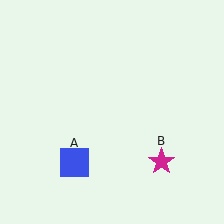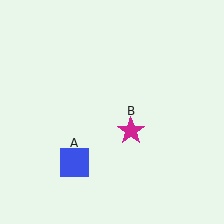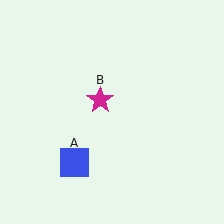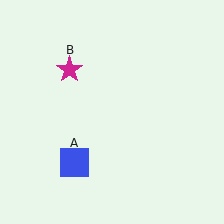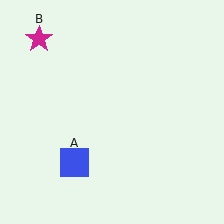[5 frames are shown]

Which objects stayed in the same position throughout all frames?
Blue square (object A) remained stationary.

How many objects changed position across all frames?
1 object changed position: magenta star (object B).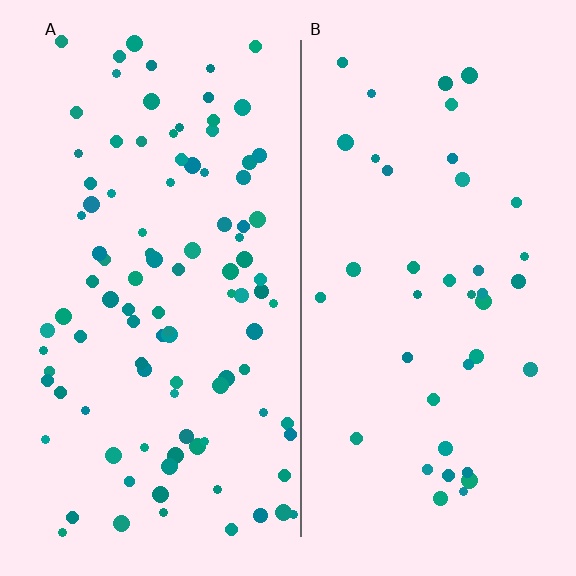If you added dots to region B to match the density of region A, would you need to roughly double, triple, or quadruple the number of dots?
Approximately double.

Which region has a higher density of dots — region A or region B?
A (the left).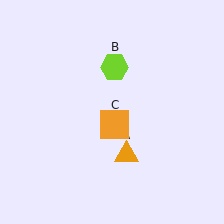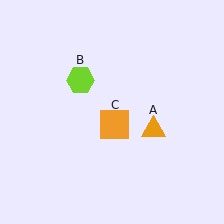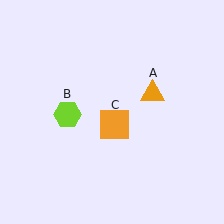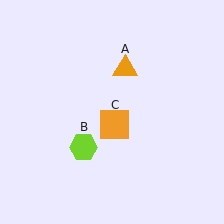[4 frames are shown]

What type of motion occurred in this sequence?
The orange triangle (object A), lime hexagon (object B) rotated counterclockwise around the center of the scene.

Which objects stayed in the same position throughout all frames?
Orange square (object C) remained stationary.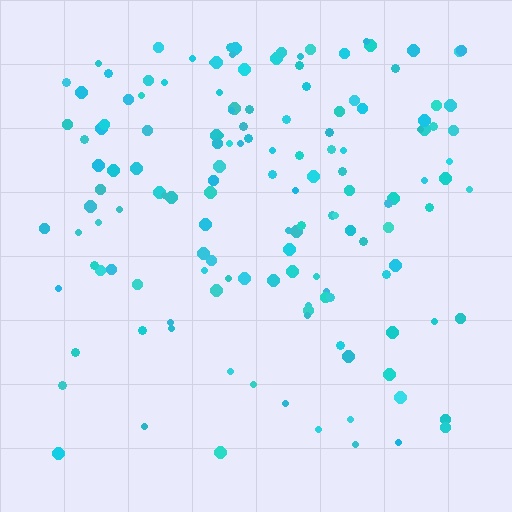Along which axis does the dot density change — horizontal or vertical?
Vertical.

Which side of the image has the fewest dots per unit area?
The bottom.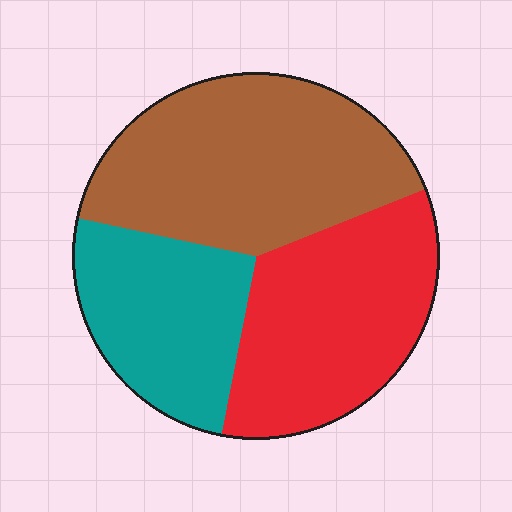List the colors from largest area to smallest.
From largest to smallest: brown, red, teal.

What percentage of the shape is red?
Red takes up between a quarter and a half of the shape.